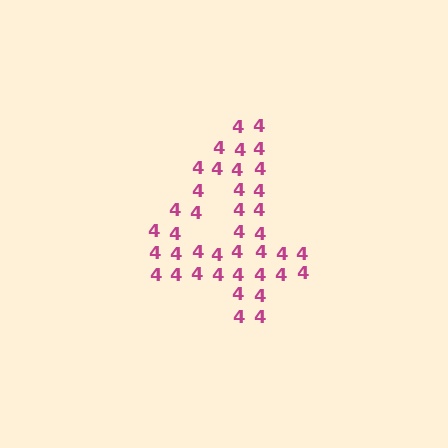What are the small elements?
The small elements are digit 4's.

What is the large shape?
The large shape is the digit 4.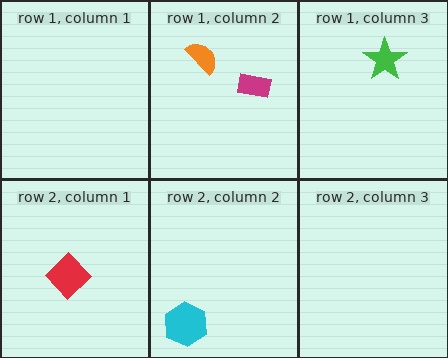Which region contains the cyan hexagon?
The row 2, column 2 region.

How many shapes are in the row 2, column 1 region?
1.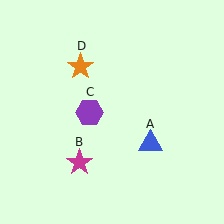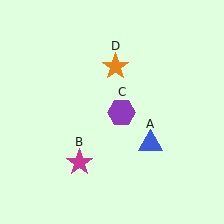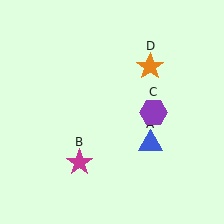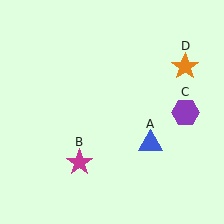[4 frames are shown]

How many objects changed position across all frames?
2 objects changed position: purple hexagon (object C), orange star (object D).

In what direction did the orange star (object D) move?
The orange star (object D) moved right.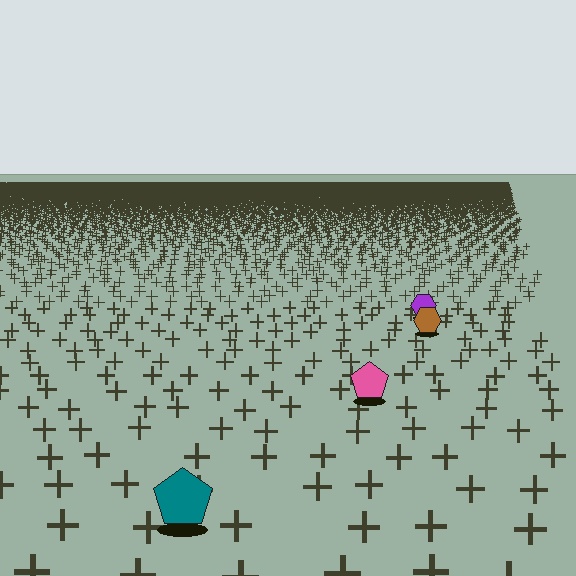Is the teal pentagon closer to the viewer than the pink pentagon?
Yes. The teal pentagon is closer — you can tell from the texture gradient: the ground texture is coarser near it.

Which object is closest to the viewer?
The teal pentagon is closest. The texture marks near it are larger and more spread out.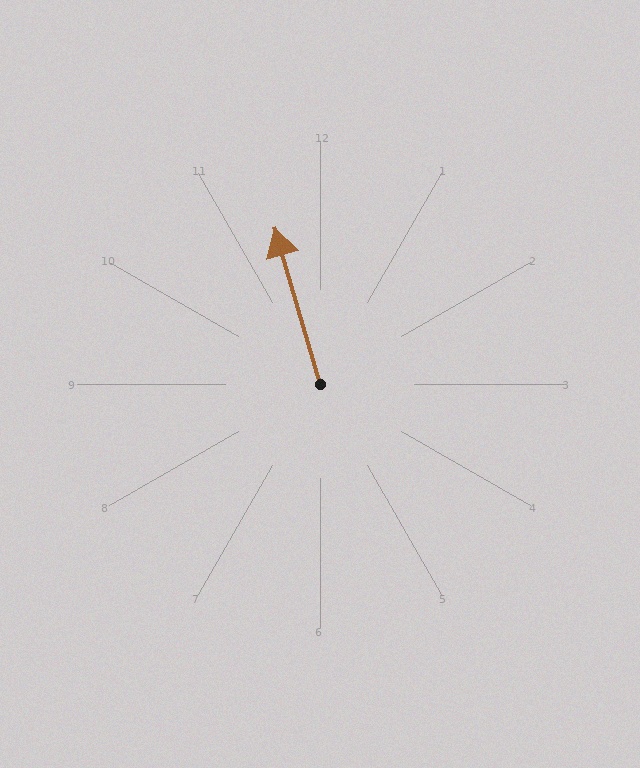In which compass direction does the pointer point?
North.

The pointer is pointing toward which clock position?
Roughly 11 o'clock.